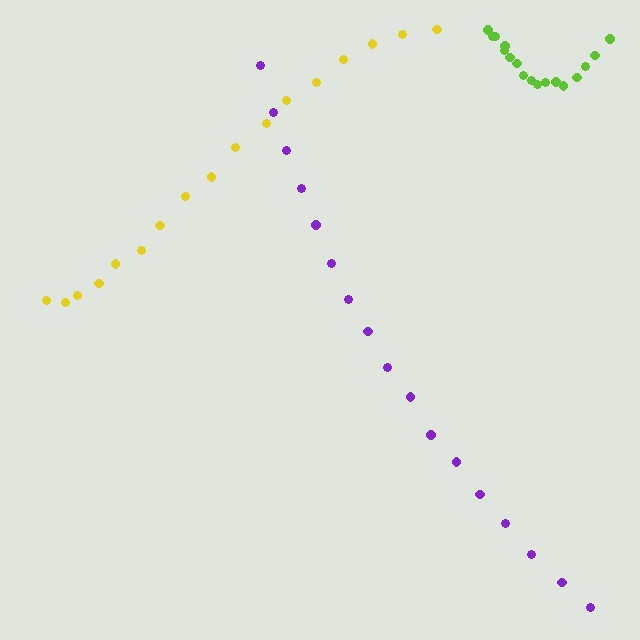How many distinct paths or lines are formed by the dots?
There are 3 distinct paths.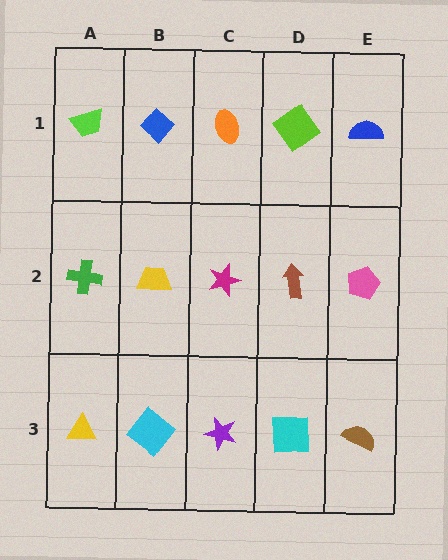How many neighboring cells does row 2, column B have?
4.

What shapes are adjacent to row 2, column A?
A lime trapezoid (row 1, column A), a yellow triangle (row 3, column A), a yellow trapezoid (row 2, column B).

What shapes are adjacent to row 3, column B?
A yellow trapezoid (row 2, column B), a yellow triangle (row 3, column A), a purple star (row 3, column C).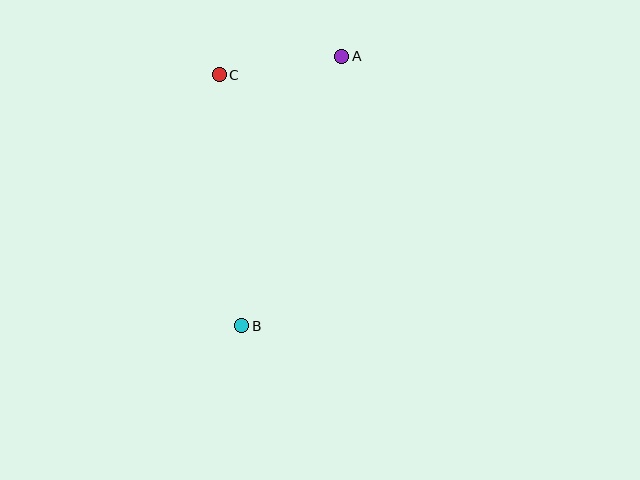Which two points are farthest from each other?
Points A and B are farthest from each other.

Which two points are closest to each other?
Points A and C are closest to each other.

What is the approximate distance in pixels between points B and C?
The distance between B and C is approximately 252 pixels.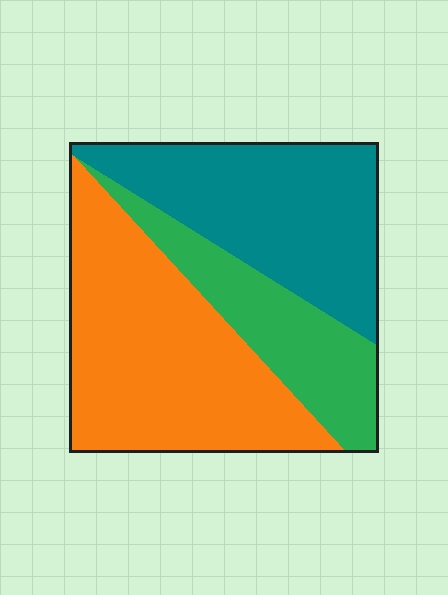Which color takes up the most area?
Orange, at roughly 45%.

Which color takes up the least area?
Green, at roughly 20%.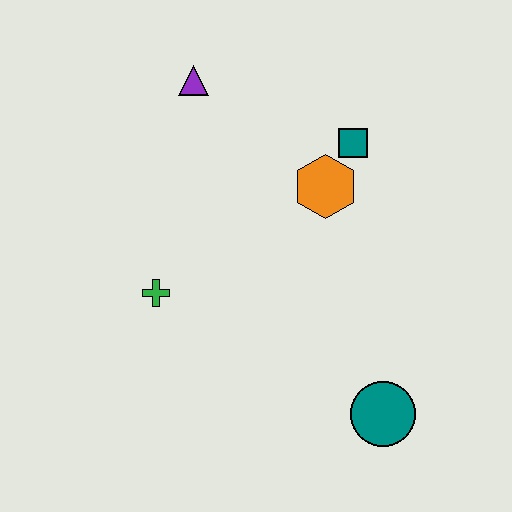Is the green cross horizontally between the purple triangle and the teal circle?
No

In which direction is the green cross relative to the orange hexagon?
The green cross is to the left of the orange hexagon.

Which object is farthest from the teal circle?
The purple triangle is farthest from the teal circle.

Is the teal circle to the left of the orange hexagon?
No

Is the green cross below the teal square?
Yes